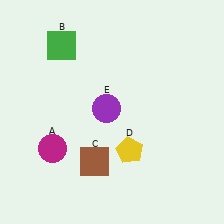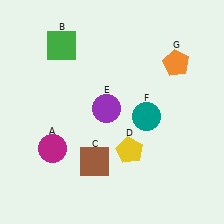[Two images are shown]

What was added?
A teal circle (F), an orange pentagon (G) were added in Image 2.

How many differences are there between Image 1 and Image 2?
There are 2 differences between the two images.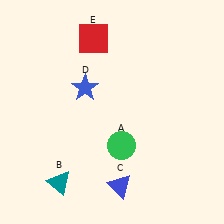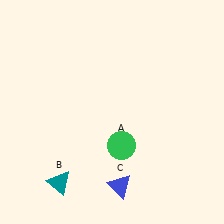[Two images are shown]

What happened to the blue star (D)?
The blue star (D) was removed in Image 2. It was in the top-left area of Image 1.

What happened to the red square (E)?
The red square (E) was removed in Image 2. It was in the top-left area of Image 1.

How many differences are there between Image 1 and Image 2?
There are 2 differences between the two images.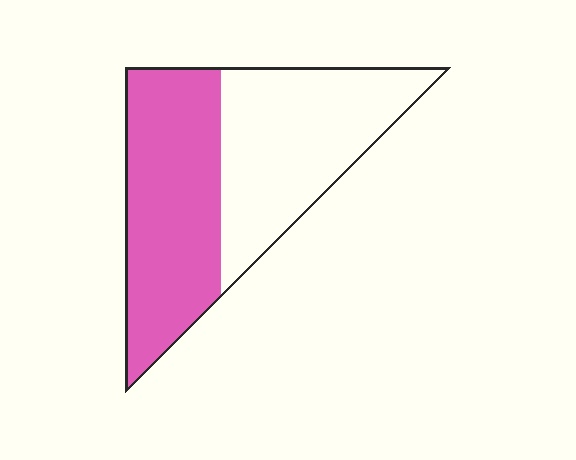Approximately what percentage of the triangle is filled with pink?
Approximately 50%.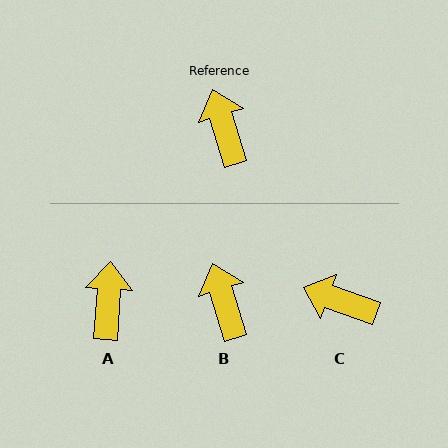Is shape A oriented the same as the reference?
No, it is off by about 21 degrees.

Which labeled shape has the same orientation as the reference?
B.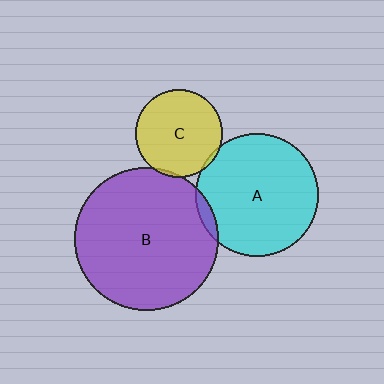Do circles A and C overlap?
Yes.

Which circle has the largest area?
Circle B (purple).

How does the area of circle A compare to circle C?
Approximately 2.0 times.